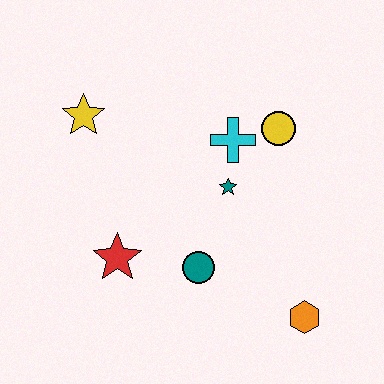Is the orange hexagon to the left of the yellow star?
No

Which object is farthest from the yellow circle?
The red star is farthest from the yellow circle.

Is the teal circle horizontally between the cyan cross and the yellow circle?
No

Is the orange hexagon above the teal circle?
No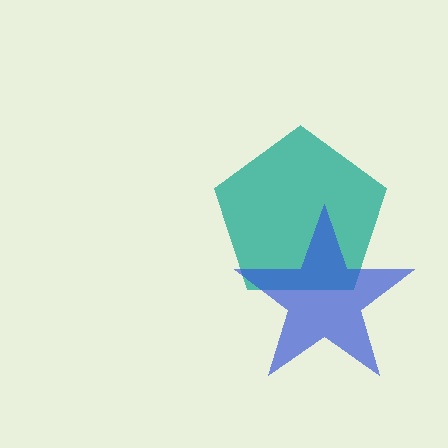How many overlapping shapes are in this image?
There are 2 overlapping shapes in the image.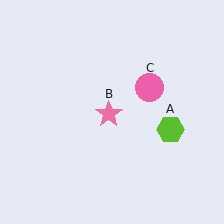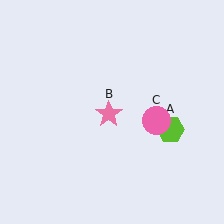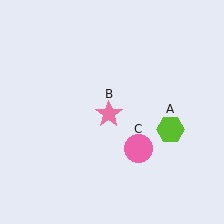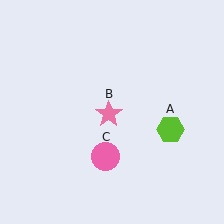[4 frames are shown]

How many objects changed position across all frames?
1 object changed position: pink circle (object C).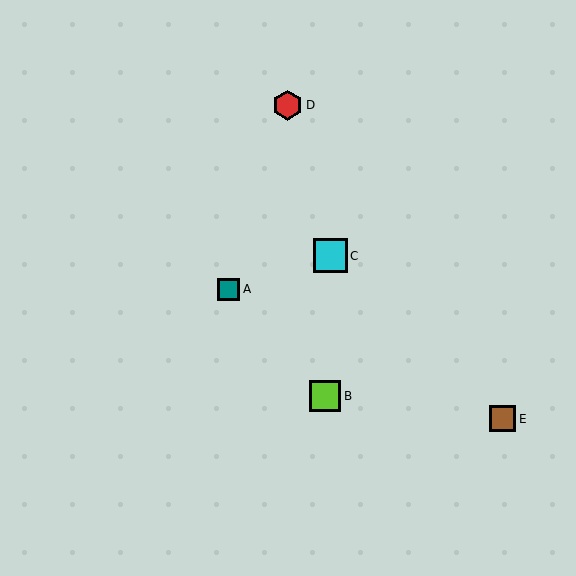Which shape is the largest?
The cyan square (labeled C) is the largest.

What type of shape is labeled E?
Shape E is a brown square.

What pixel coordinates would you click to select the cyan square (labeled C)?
Click at (330, 256) to select the cyan square C.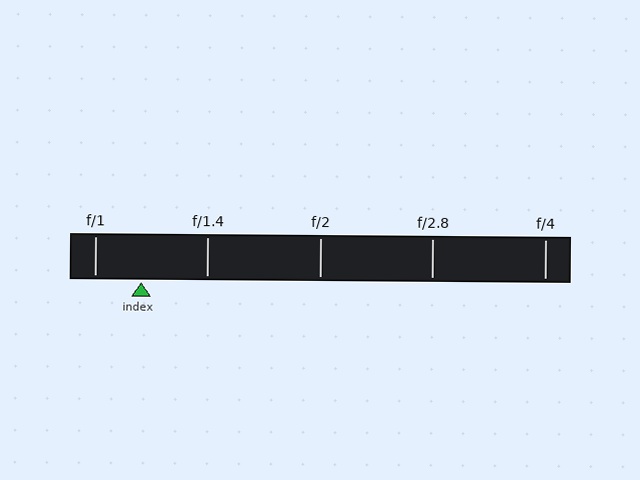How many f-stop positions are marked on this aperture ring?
There are 5 f-stop positions marked.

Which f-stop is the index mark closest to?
The index mark is closest to f/1.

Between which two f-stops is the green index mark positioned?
The index mark is between f/1 and f/1.4.